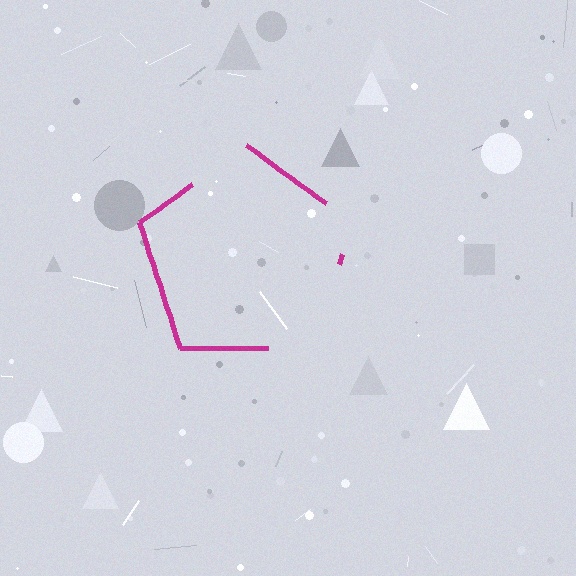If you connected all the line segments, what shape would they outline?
They would outline a pentagon.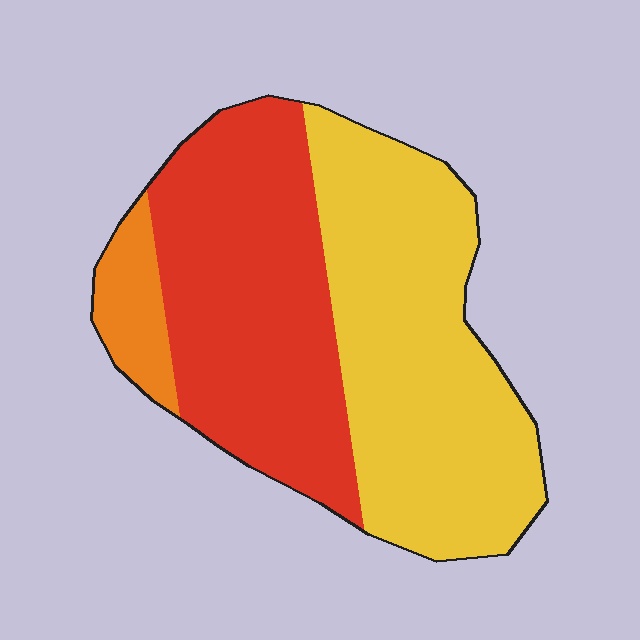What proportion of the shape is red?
Red covers around 45% of the shape.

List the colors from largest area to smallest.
From largest to smallest: yellow, red, orange.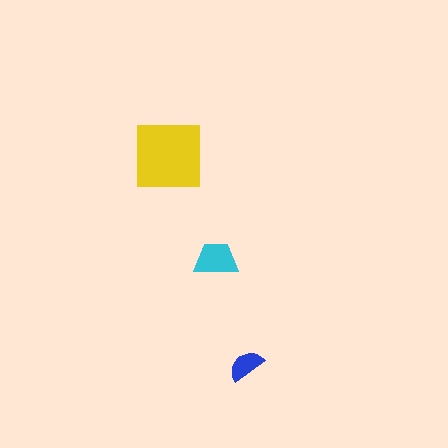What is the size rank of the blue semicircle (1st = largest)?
3rd.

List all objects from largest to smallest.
The yellow square, the cyan trapezoid, the blue semicircle.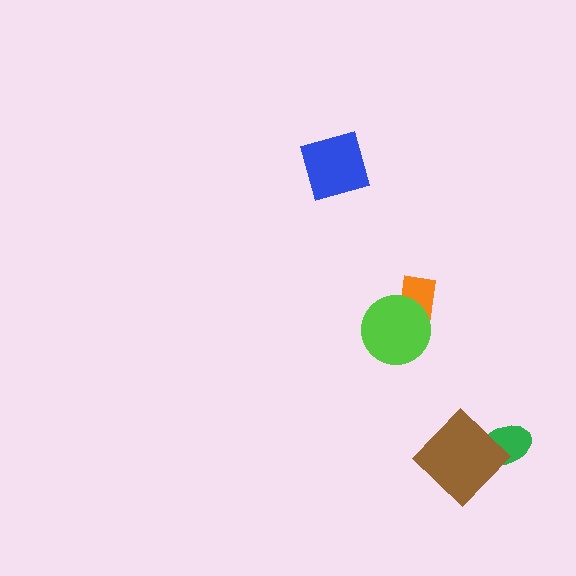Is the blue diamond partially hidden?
No, no other shape covers it.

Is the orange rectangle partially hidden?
Yes, it is partially covered by another shape.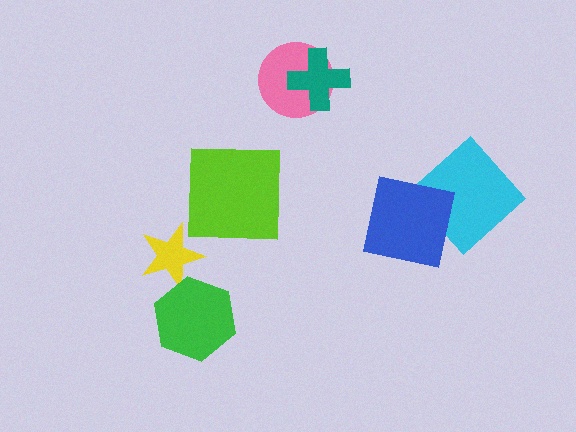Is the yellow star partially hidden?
Yes, it is partially covered by another shape.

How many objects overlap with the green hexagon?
1 object overlaps with the green hexagon.